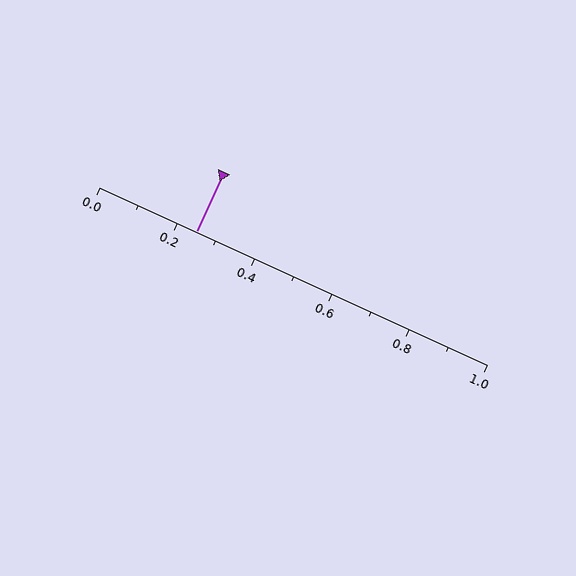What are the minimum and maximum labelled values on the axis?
The axis runs from 0.0 to 1.0.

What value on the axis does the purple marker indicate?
The marker indicates approximately 0.25.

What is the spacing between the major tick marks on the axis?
The major ticks are spaced 0.2 apart.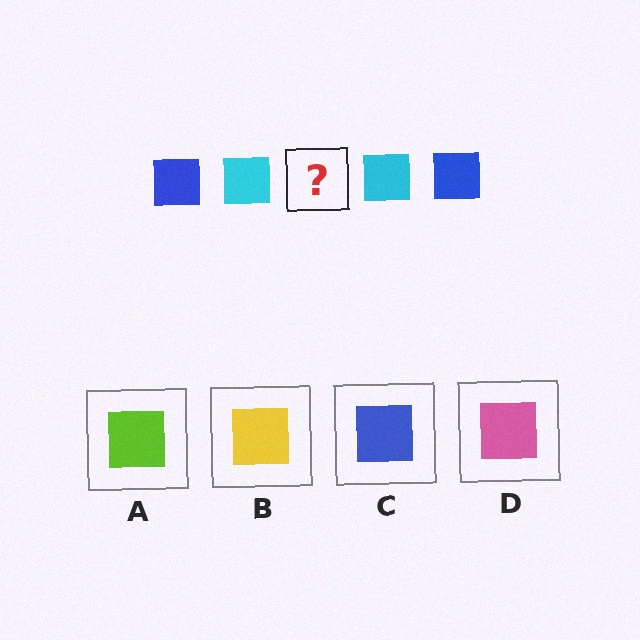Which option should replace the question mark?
Option C.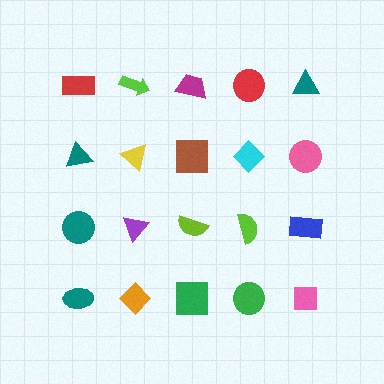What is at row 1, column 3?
A magenta trapezoid.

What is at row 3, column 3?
A lime semicircle.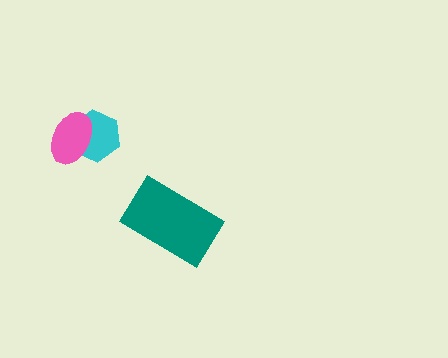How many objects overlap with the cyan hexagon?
1 object overlaps with the cyan hexagon.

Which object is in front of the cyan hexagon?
The pink ellipse is in front of the cyan hexagon.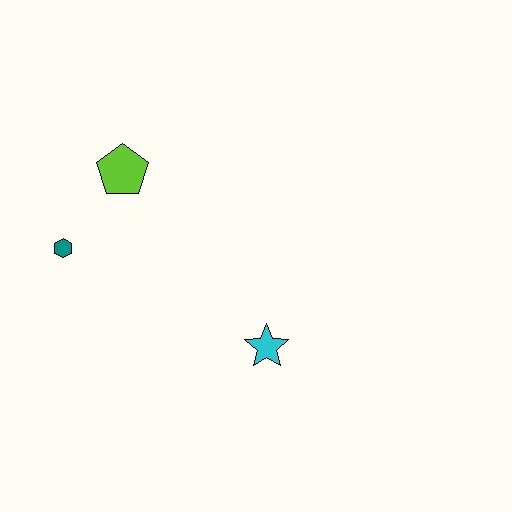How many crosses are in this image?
There are no crosses.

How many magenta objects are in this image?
There are no magenta objects.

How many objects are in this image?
There are 3 objects.